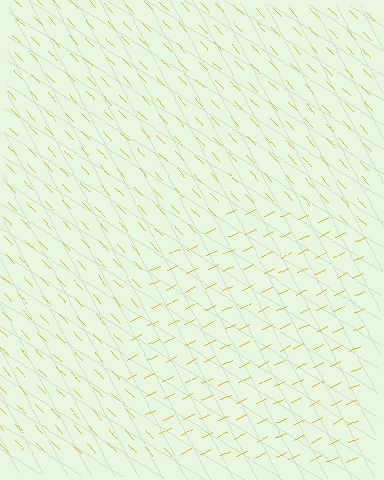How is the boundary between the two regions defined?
The boundary is defined purely by a change in line orientation (approximately 72 degrees difference). All lines are the same color and thickness.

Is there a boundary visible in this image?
Yes, there is a texture boundary formed by a change in line orientation.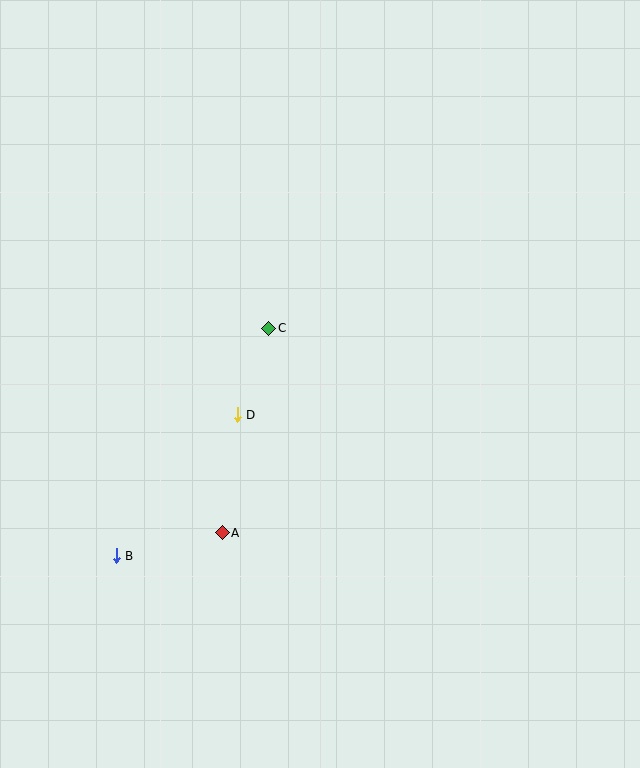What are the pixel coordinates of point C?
Point C is at (269, 328).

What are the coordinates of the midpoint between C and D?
The midpoint between C and D is at (253, 372).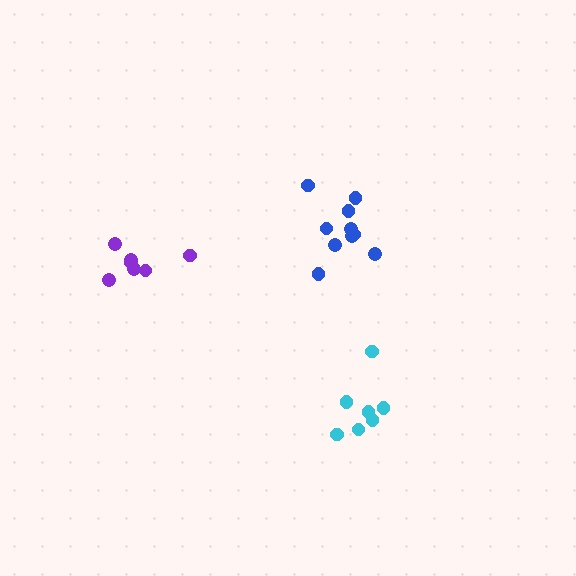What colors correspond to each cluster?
The clusters are colored: purple, blue, cyan.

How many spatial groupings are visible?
There are 3 spatial groupings.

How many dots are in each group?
Group 1: 7 dots, Group 2: 10 dots, Group 3: 7 dots (24 total).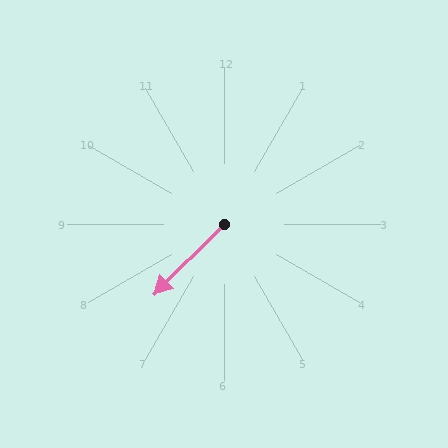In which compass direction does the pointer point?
Southwest.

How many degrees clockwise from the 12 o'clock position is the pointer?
Approximately 225 degrees.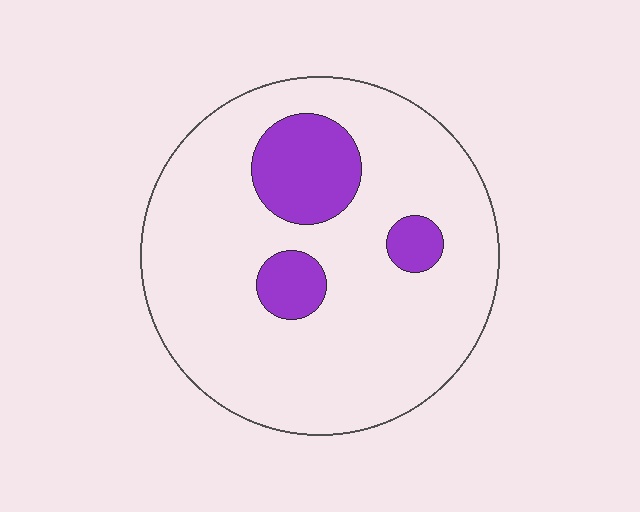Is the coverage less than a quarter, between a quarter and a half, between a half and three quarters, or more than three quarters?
Less than a quarter.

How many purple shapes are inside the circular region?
3.